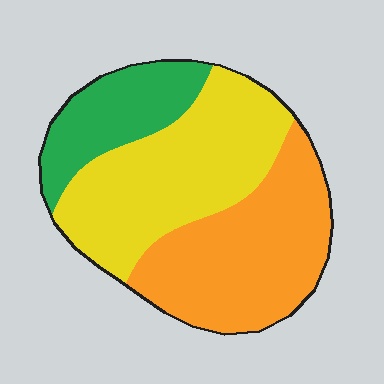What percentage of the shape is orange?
Orange takes up between a third and a half of the shape.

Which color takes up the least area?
Green, at roughly 20%.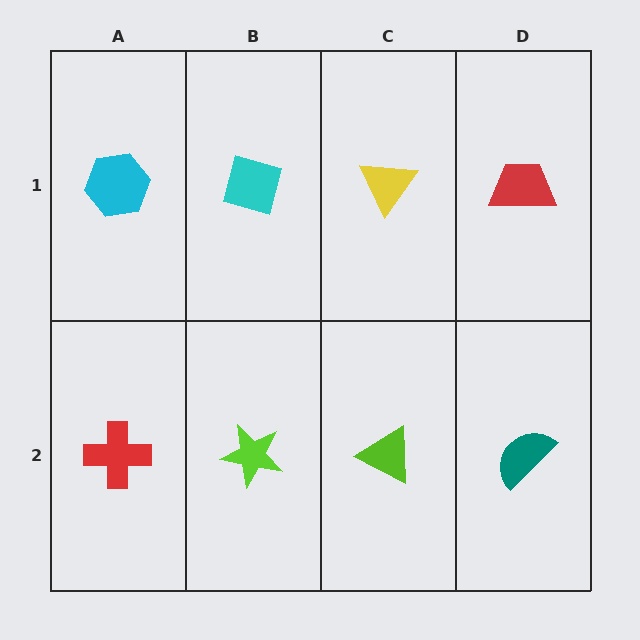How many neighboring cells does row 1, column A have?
2.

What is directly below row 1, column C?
A lime triangle.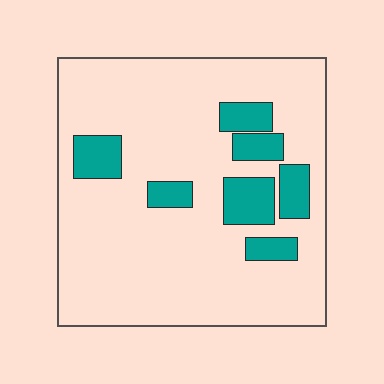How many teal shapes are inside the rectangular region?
7.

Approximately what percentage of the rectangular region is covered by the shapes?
Approximately 15%.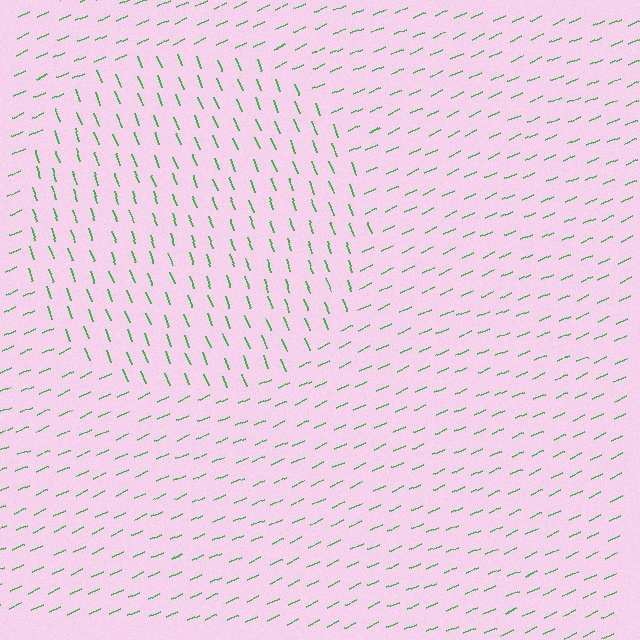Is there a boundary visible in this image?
Yes, there is a texture boundary formed by a change in line orientation.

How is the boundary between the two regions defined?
The boundary is defined purely by a change in line orientation (approximately 86 degrees difference). All lines are the same color and thickness.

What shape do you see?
I see a circle.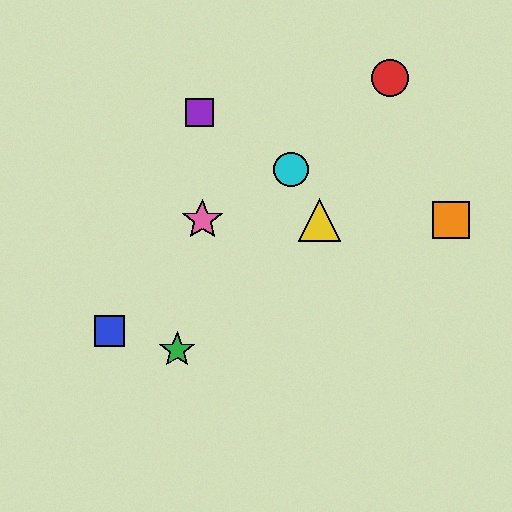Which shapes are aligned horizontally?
The yellow triangle, the orange square, the pink star are aligned horizontally.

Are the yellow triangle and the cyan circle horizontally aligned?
No, the yellow triangle is at y≈220 and the cyan circle is at y≈170.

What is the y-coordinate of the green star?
The green star is at y≈350.